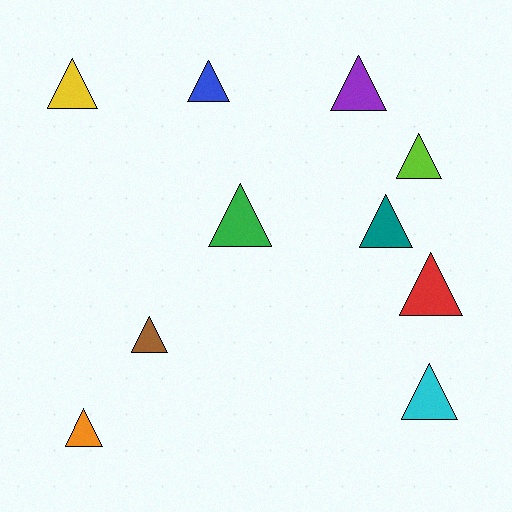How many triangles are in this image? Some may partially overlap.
There are 10 triangles.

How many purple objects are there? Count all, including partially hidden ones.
There is 1 purple object.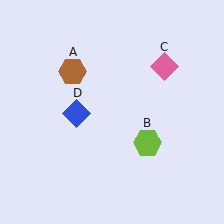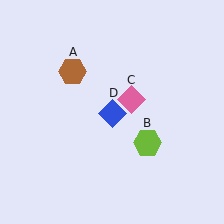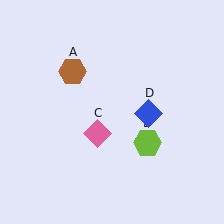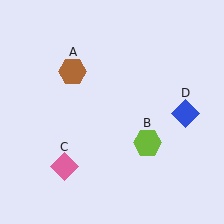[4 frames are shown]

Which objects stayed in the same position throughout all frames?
Brown hexagon (object A) and lime hexagon (object B) remained stationary.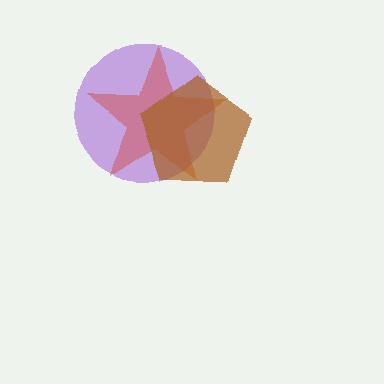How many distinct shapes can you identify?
There are 3 distinct shapes: an orange star, a purple circle, a brown pentagon.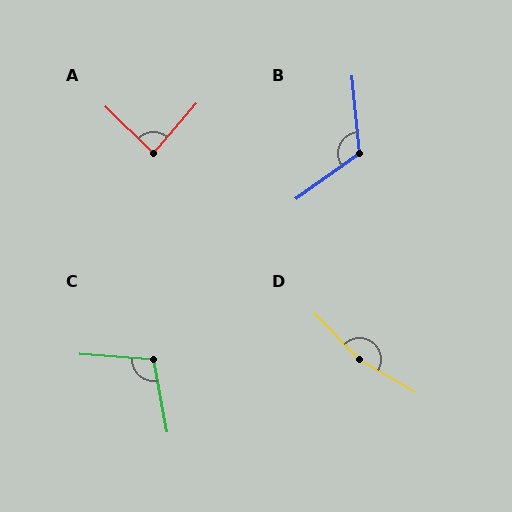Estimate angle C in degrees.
Approximately 105 degrees.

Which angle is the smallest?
A, at approximately 86 degrees.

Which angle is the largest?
D, at approximately 165 degrees.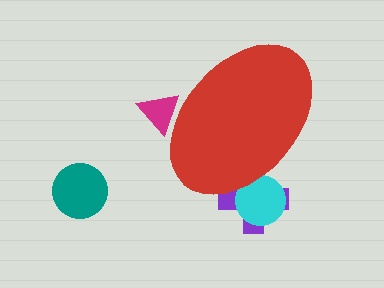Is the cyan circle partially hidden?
Yes, the cyan circle is partially hidden behind the red ellipse.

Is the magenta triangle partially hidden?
Yes, the magenta triangle is partially hidden behind the red ellipse.